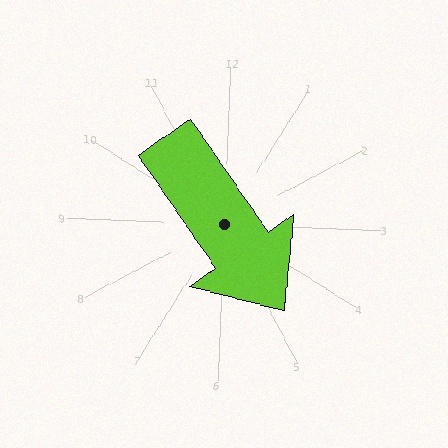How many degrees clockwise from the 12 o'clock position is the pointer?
Approximately 143 degrees.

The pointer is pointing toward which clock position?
Roughly 5 o'clock.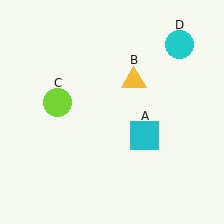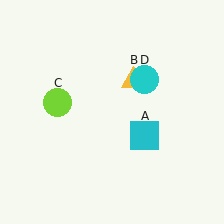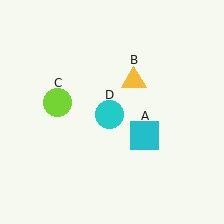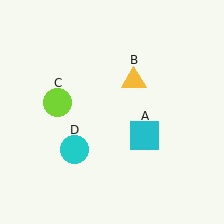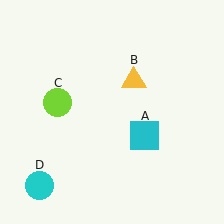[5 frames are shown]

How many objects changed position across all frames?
1 object changed position: cyan circle (object D).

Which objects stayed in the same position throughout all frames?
Cyan square (object A) and yellow triangle (object B) and lime circle (object C) remained stationary.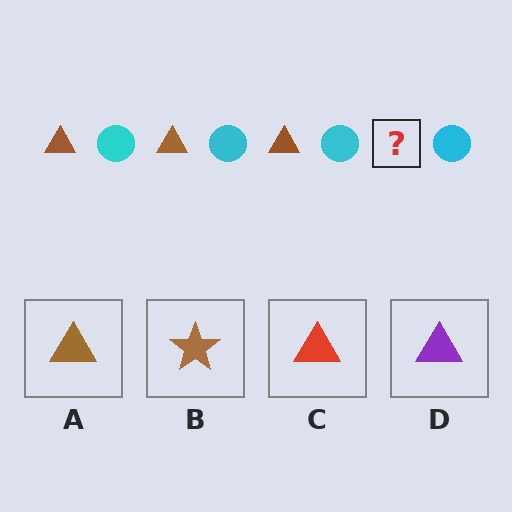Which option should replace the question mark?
Option A.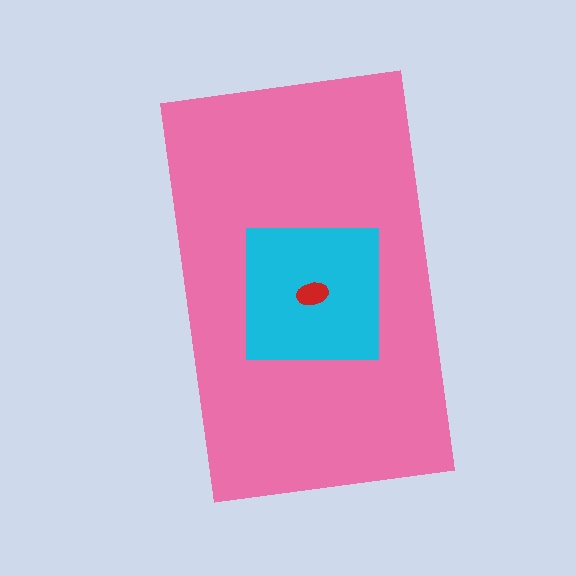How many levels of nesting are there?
3.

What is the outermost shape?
The pink rectangle.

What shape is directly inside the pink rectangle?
The cyan square.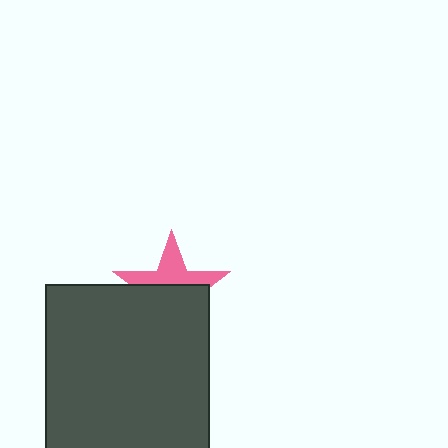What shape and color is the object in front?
The object in front is a dark gray square.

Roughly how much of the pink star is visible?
A small part of it is visible (roughly 42%).